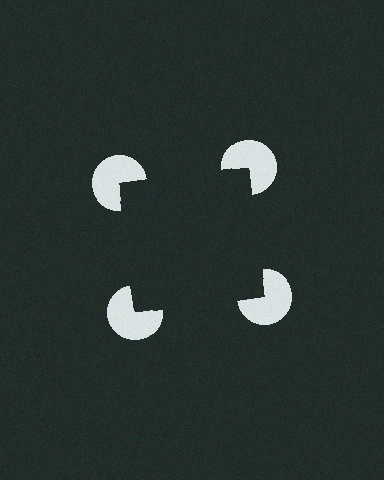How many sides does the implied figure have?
4 sides.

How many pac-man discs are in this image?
There are 4 — one at each vertex of the illusory square.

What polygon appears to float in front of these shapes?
An illusory square — its edges are inferred from the aligned wedge cuts in the pac-man discs, not physically drawn.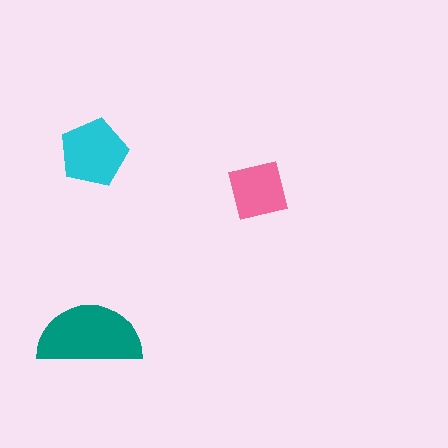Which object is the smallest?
The pink square.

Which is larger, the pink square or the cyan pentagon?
The cyan pentagon.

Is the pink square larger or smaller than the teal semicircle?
Smaller.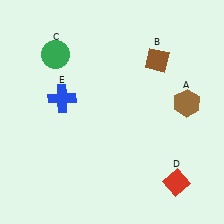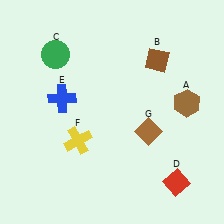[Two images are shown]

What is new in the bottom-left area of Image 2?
A yellow cross (F) was added in the bottom-left area of Image 2.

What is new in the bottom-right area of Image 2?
A brown diamond (G) was added in the bottom-right area of Image 2.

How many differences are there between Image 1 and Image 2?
There are 2 differences between the two images.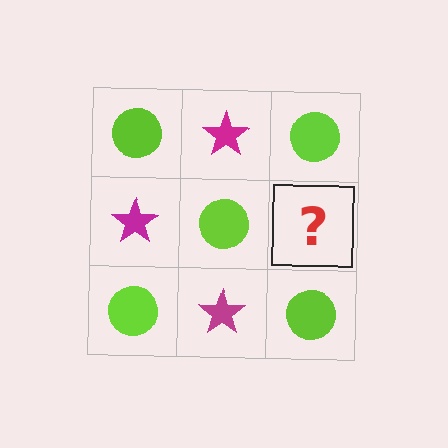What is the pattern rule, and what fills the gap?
The rule is that it alternates lime circle and magenta star in a checkerboard pattern. The gap should be filled with a magenta star.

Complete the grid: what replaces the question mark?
The question mark should be replaced with a magenta star.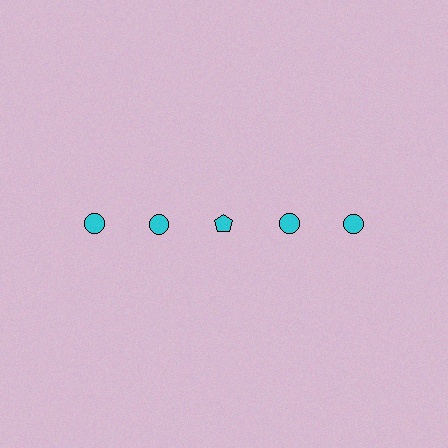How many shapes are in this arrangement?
There are 5 shapes arranged in a grid pattern.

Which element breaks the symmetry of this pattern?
The cyan pentagon in the top row, center column breaks the symmetry. All other shapes are cyan circles.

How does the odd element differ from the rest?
It has a different shape: pentagon instead of circle.